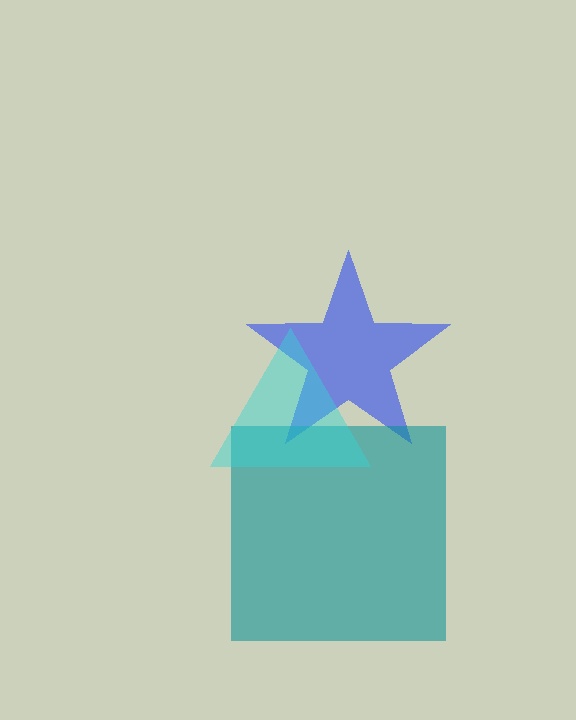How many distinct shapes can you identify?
There are 3 distinct shapes: a blue star, a teal square, a cyan triangle.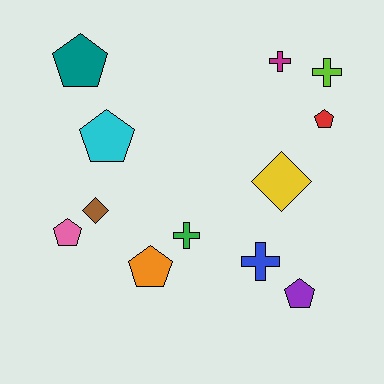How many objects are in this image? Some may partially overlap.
There are 12 objects.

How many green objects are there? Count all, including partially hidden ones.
There is 1 green object.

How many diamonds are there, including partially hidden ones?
There are 2 diamonds.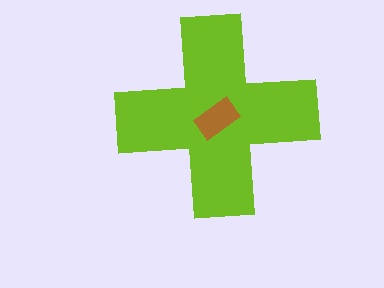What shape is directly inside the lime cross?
The brown rectangle.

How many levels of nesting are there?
2.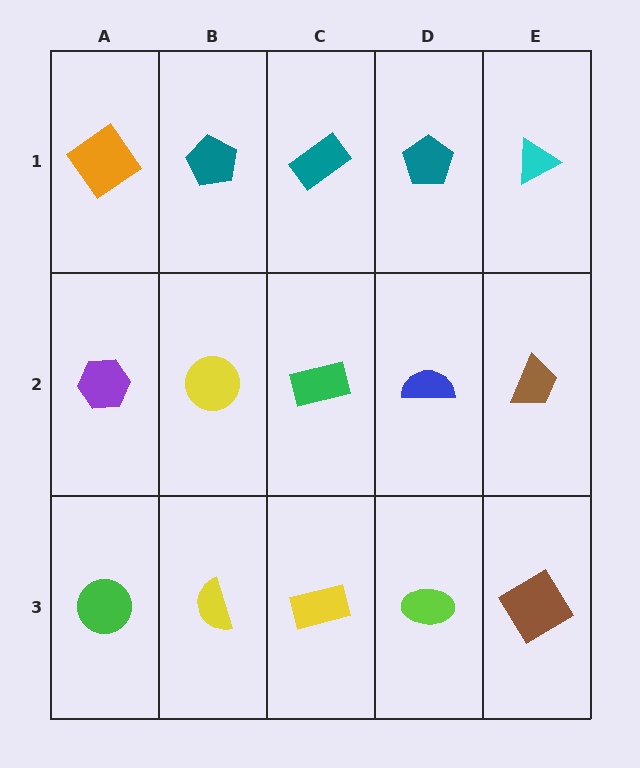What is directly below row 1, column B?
A yellow circle.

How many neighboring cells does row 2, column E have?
3.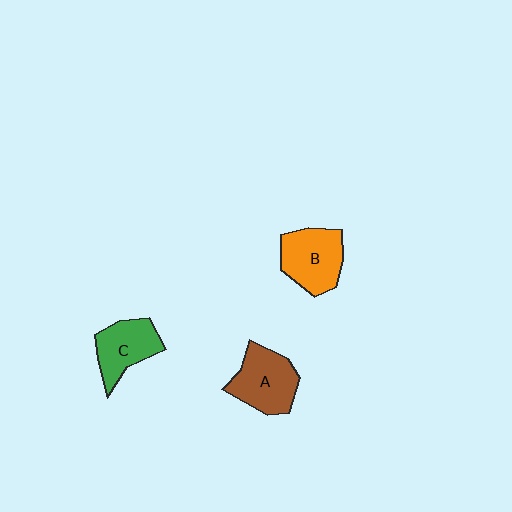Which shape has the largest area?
Shape B (orange).